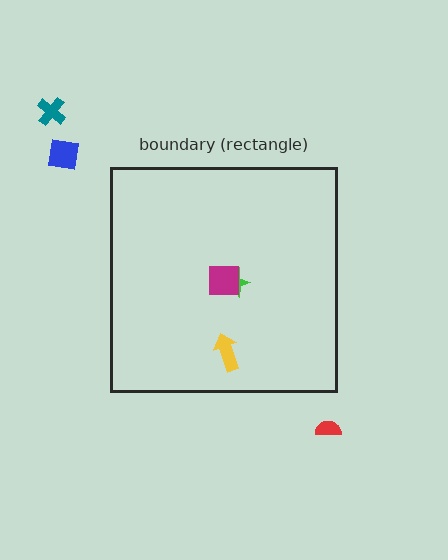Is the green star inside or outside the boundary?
Inside.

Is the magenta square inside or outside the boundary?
Inside.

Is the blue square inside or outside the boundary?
Outside.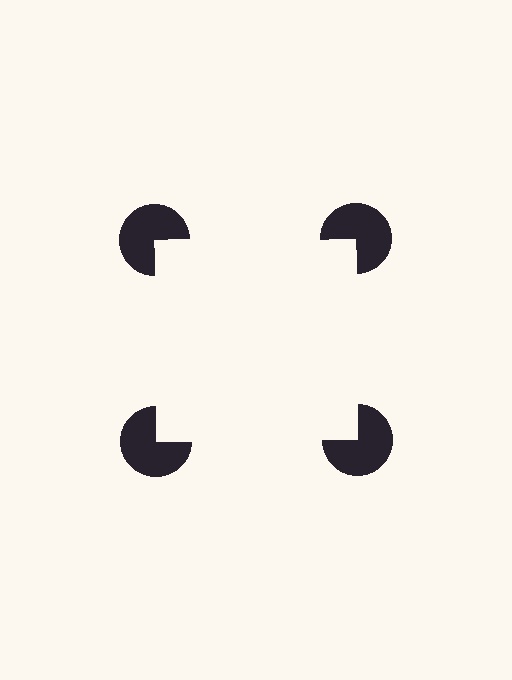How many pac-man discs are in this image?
There are 4 — one at each vertex of the illusory square.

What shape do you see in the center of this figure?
An illusory square — its edges are inferred from the aligned wedge cuts in the pac-man discs, not physically drawn.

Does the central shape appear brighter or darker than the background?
It typically appears slightly brighter than the background, even though no actual brightness change is drawn.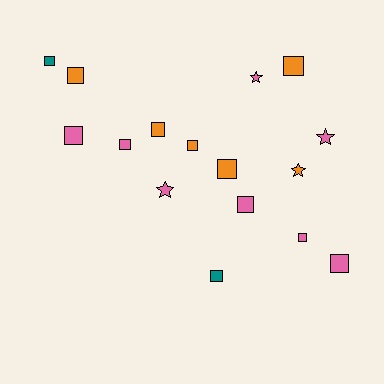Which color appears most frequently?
Pink, with 8 objects.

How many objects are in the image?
There are 16 objects.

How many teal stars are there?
There are no teal stars.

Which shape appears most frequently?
Square, with 12 objects.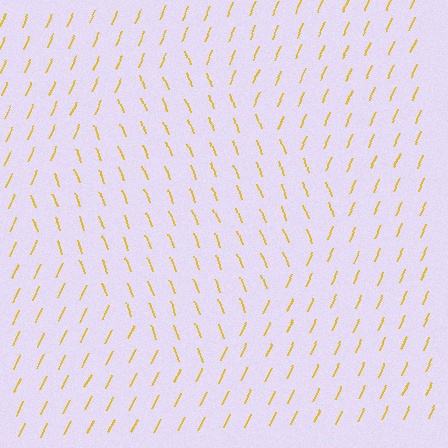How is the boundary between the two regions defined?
The boundary is defined purely by a change in line orientation (approximately 45 degrees difference). All lines are the same color and thickness.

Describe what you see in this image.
The image is filled with small yellow line segments. A diamond region in the image has lines oriented differently from the surrounding lines, creating a visible texture boundary.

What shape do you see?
I see a diamond.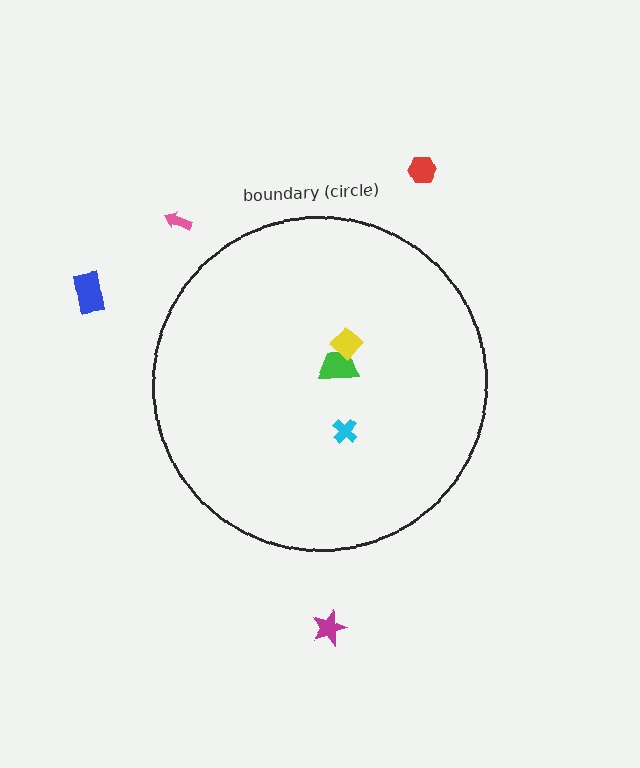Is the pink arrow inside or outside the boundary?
Outside.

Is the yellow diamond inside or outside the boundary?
Inside.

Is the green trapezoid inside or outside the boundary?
Inside.